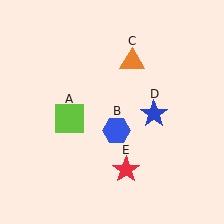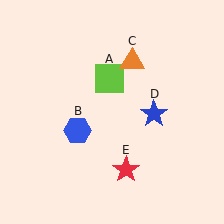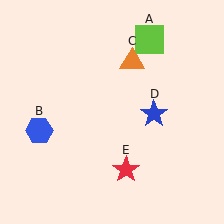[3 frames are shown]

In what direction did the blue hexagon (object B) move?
The blue hexagon (object B) moved left.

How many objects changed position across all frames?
2 objects changed position: lime square (object A), blue hexagon (object B).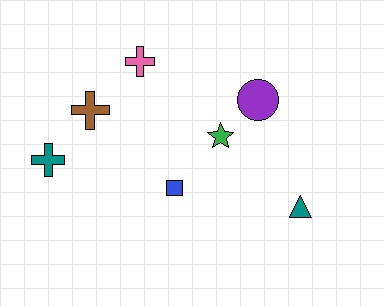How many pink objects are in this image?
There is 1 pink object.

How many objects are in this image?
There are 7 objects.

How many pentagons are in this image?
There are no pentagons.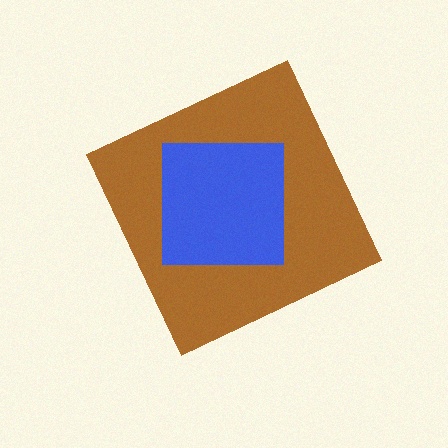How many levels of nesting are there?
2.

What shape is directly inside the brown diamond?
The blue square.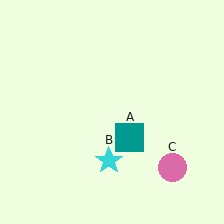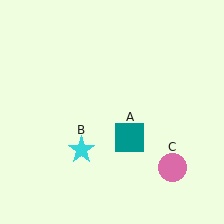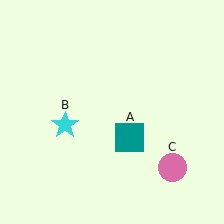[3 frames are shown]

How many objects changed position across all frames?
1 object changed position: cyan star (object B).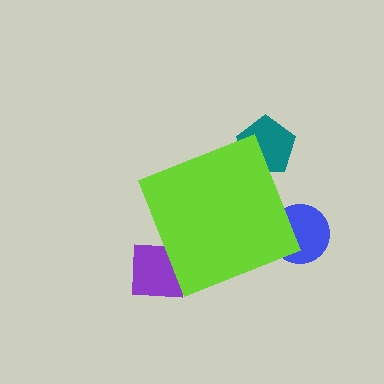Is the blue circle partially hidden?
Yes, the blue circle is partially hidden behind the lime diamond.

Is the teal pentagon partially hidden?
Yes, the teal pentagon is partially hidden behind the lime diamond.